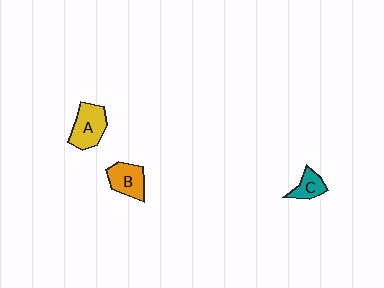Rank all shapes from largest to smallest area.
From largest to smallest: A (yellow), B (orange), C (teal).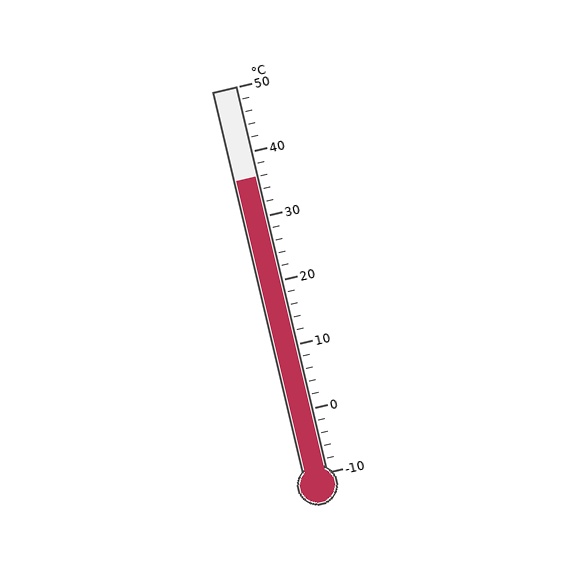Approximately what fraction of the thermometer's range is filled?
The thermometer is filled to approximately 75% of its range.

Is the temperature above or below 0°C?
The temperature is above 0°C.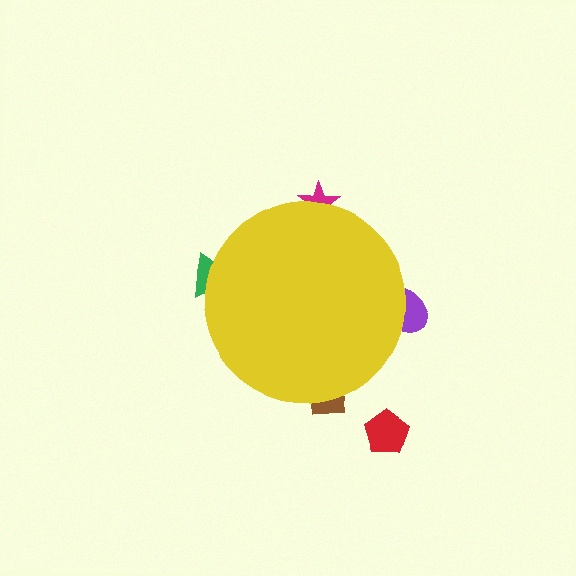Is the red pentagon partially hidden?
No, the red pentagon is fully visible.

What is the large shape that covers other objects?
A yellow circle.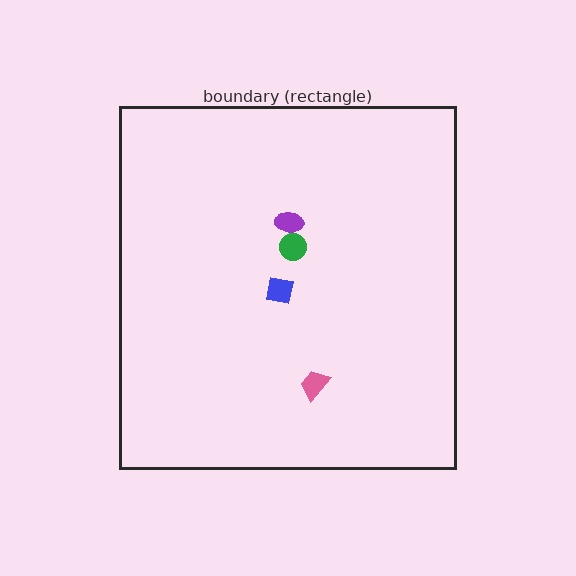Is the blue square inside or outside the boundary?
Inside.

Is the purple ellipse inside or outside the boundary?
Inside.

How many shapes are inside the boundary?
4 inside, 0 outside.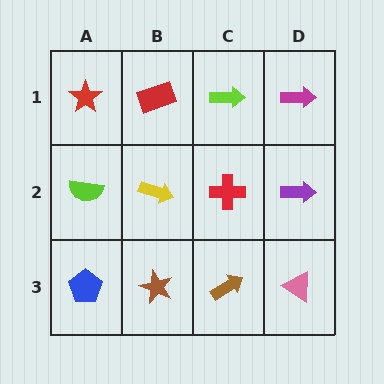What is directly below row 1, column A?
A lime semicircle.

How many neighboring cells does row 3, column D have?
2.